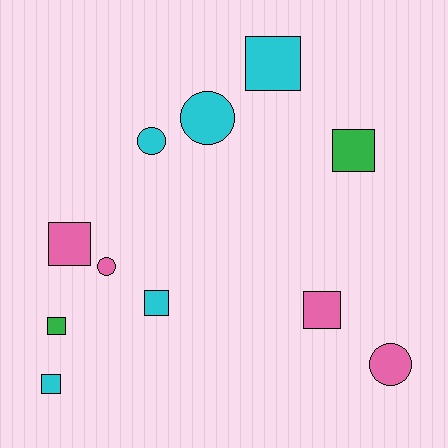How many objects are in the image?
There are 11 objects.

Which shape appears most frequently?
Square, with 7 objects.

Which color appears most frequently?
Cyan, with 5 objects.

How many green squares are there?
There are 2 green squares.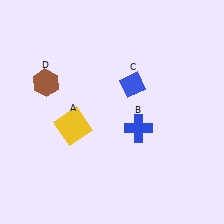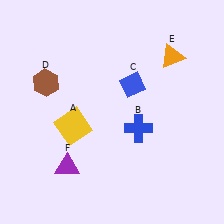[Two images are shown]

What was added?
An orange triangle (E), a purple triangle (F) were added in Image 2.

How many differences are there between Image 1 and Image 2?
There are 2 differences between the two images.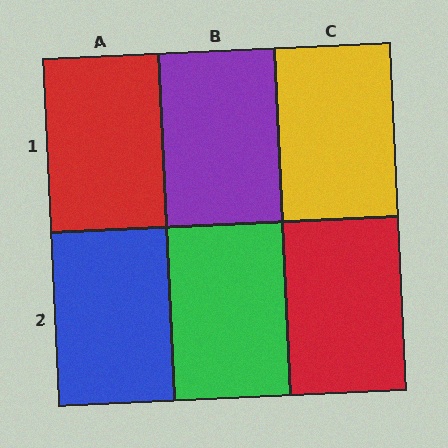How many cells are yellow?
1 cell is yellow.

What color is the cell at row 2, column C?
Red.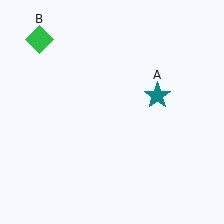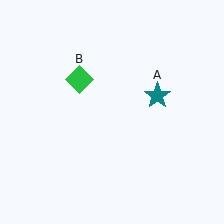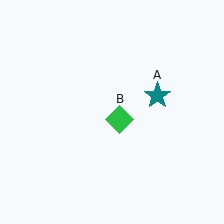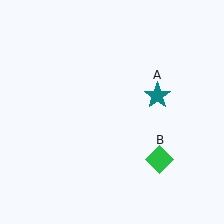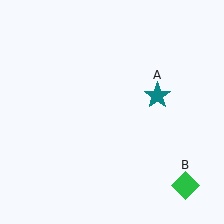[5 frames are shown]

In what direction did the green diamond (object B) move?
The green diamond (object B) moved down and to the right.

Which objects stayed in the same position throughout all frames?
Teal star (object A) remained stationary.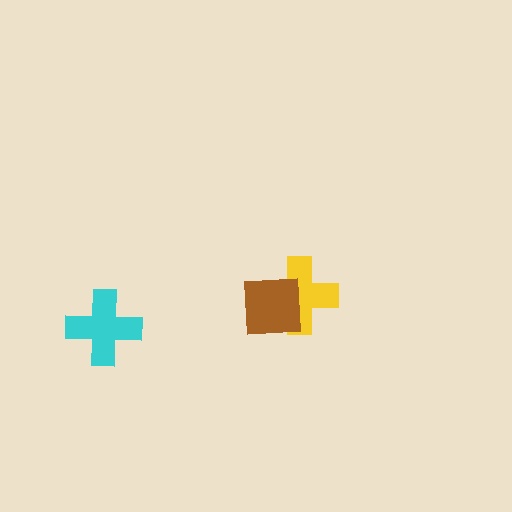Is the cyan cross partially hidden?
No, no other shape covers it.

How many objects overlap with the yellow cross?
1 object overlaps with the yellow cross.